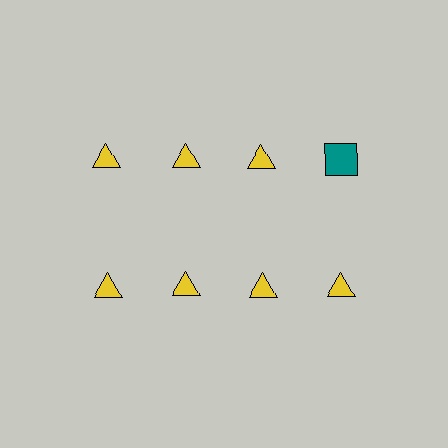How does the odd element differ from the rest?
It differs in both color (teal instead of yellow) and shape (square instead of triangle).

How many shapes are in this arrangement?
There are 8 shapes arranged in a grid pattern.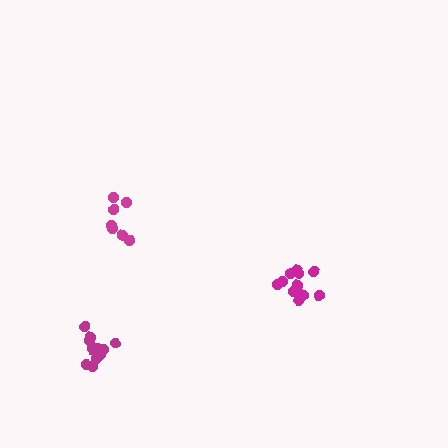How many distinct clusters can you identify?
There are 3 distinct clusters.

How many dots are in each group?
Group 1: 7 dots, Group 2: 12 dots, Group 3: 12 dots (31 total).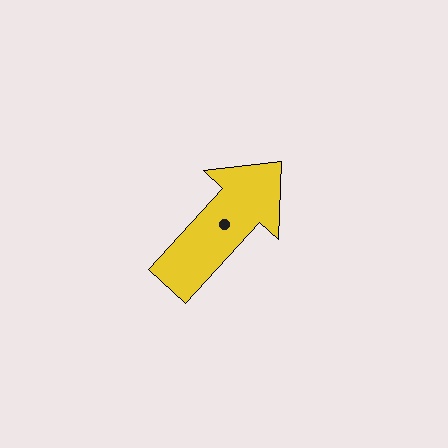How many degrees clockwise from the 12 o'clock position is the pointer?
Approximately 43 degrees.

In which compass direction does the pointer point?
Northeast.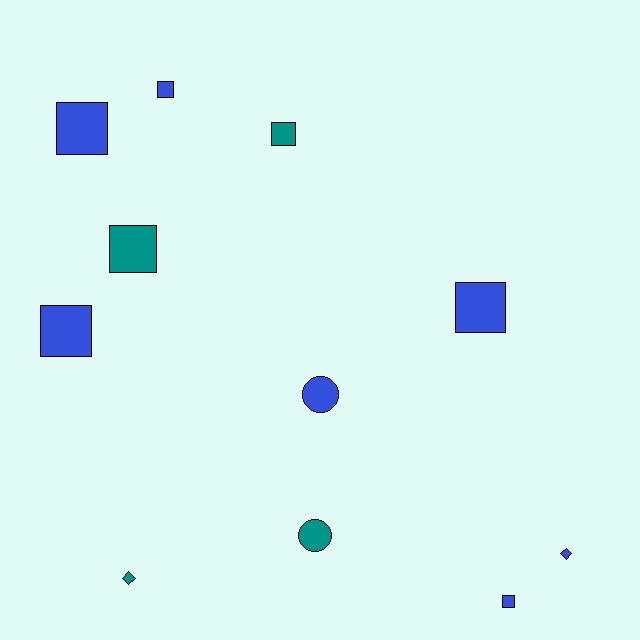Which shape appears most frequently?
Square, with 7 objects.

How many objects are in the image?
There are 11 objects.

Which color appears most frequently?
Blue, with 7 objects.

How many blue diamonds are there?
There is 1 blue diamond.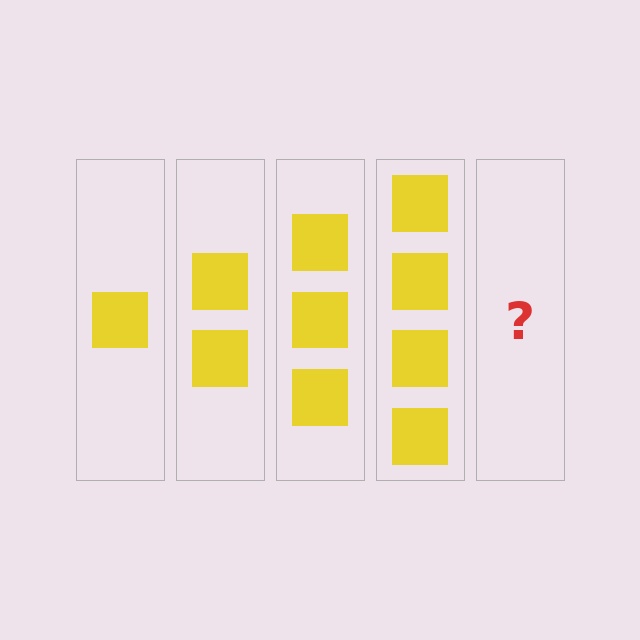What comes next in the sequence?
The next element should be 5 squares.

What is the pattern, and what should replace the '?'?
The pattern is that each step adds one more square. The '?' should be 5 squares.